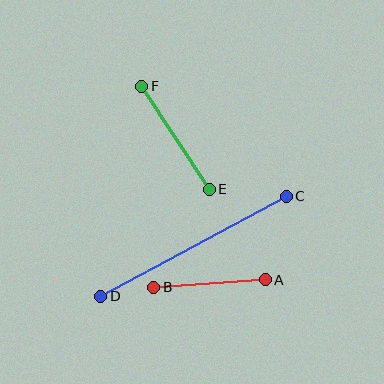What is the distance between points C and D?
The distance is approximately 210 pixels.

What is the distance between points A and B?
The distance is approximately 112 pixels.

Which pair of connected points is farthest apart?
Points C and D are farthest apart.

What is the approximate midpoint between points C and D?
The midpoint is at approximately (194, 246) pixels.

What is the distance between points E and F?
The distance is approximately 123 pixels.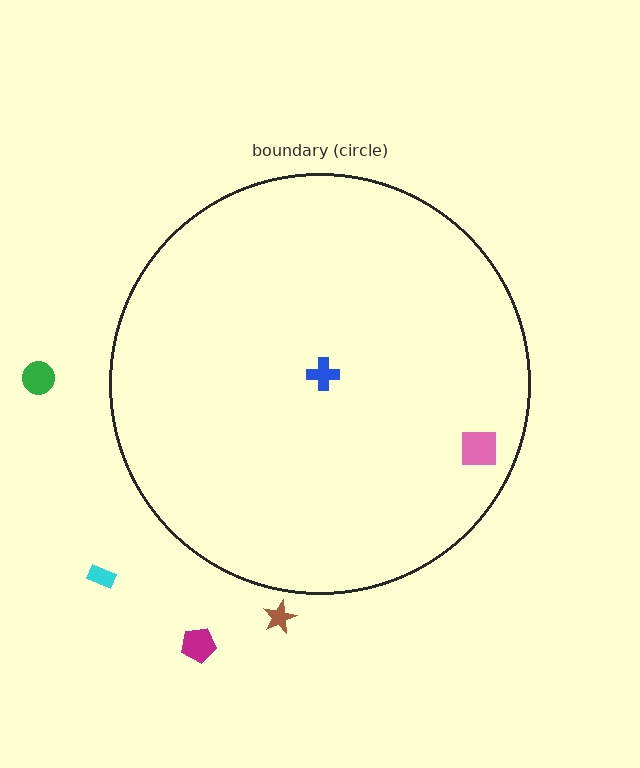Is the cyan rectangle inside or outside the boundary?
Outside.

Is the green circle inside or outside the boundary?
Outside.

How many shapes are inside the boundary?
2 inside, 4 outside.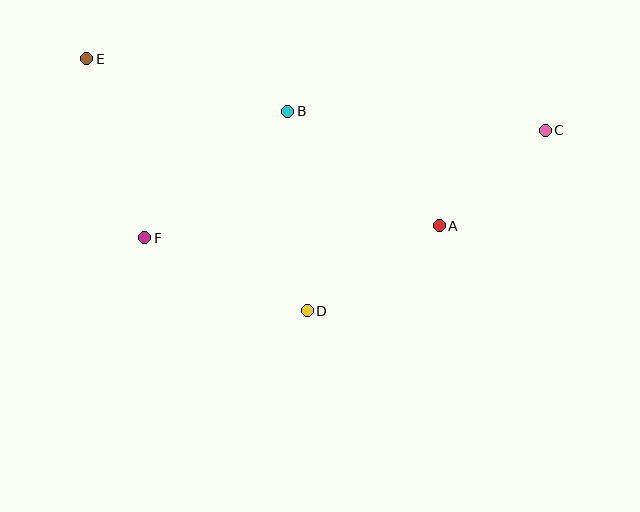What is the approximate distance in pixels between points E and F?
The distance between E and F is approximately 188 pixels.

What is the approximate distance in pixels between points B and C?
The distance between B and C is approximately 258 pixels.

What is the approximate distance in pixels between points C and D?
The distance between C and D is approximately 299 pixels.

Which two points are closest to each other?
Points A and C are closest to each other.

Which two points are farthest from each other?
Points C and E are farthest from each other.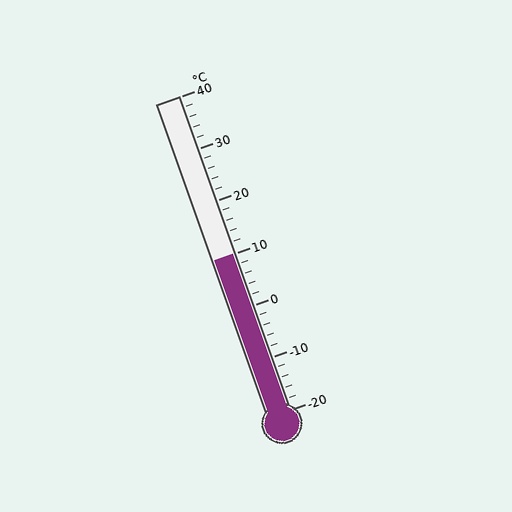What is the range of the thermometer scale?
The thermometer scale ranges from -20°C to 40°C.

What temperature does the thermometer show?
The thermometer shows approximately 10°C.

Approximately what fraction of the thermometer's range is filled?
The thermometer is filled to approximately 50% of its range.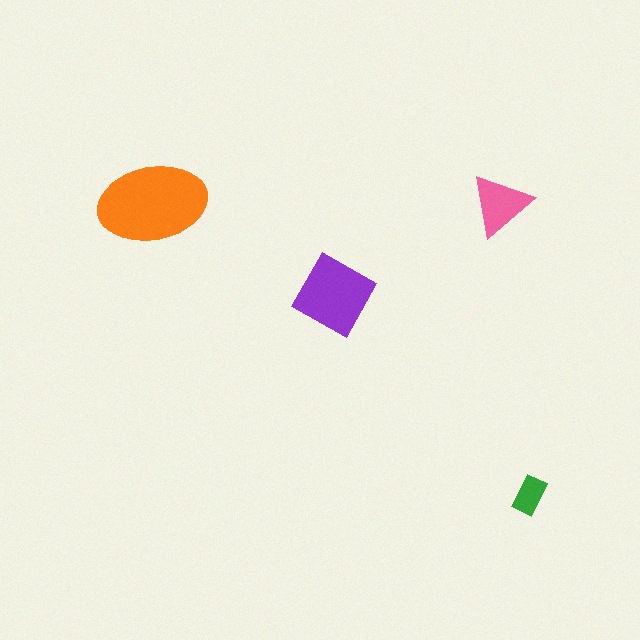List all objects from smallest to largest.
The green rectangle, the pink triangle, the purple diamond, the orange ellipse.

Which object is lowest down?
The green rectangle is bottommost.